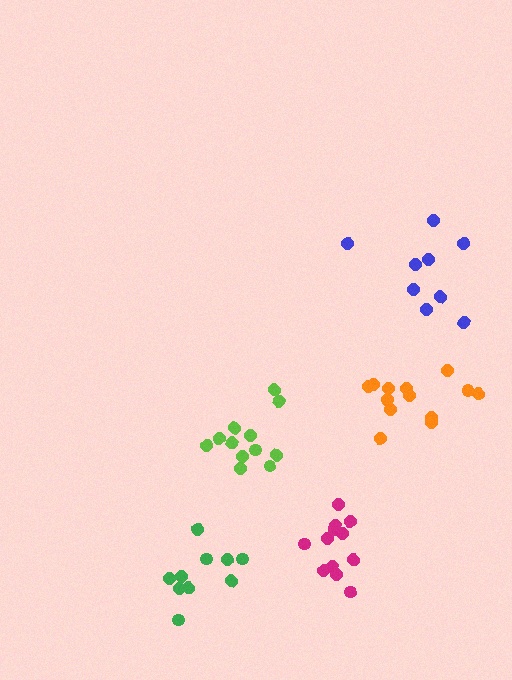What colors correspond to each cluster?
The clusters are colored: green, blue, lime, magenta, orange.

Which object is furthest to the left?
The green cluster is leftmost.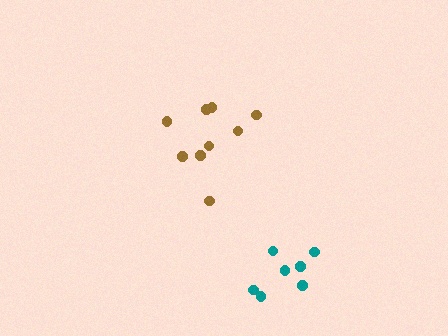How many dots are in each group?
Group 1: 9 dots, Group 2: 7 dots (16 total).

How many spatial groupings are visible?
There are 2 spatial groupings.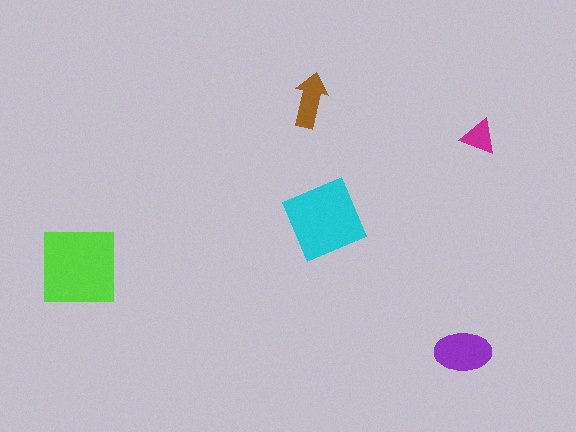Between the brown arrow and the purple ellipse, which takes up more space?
The purple ellipse.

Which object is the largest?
The lime square.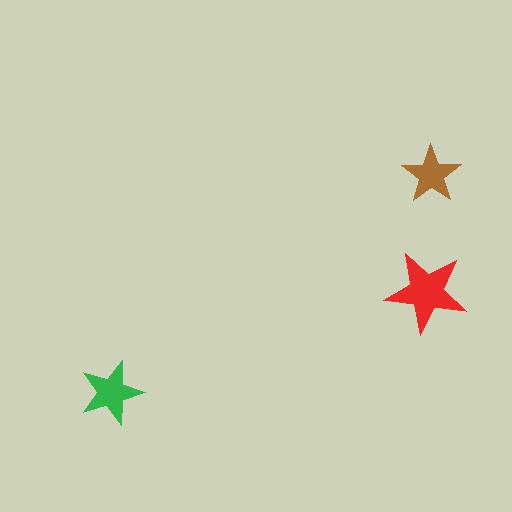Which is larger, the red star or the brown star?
The red one.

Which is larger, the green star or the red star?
The red one.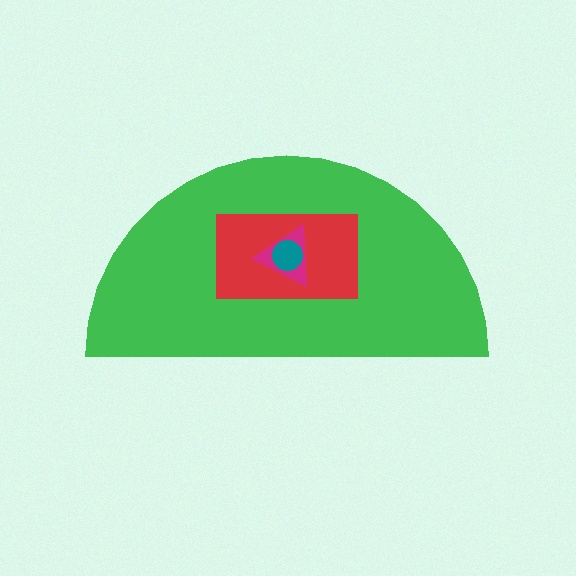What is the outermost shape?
The green semicircle.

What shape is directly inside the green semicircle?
The red rectangle.